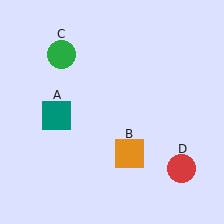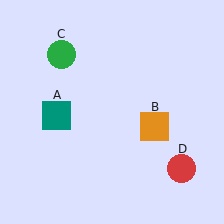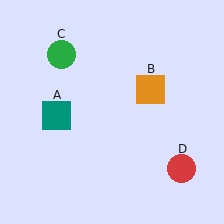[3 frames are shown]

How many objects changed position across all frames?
1 object changed position: orange square (object B).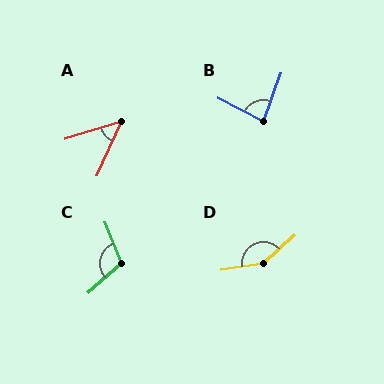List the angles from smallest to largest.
A (48°), B (82°), C (110°), D (146°).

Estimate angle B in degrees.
Approximately 82 degrees.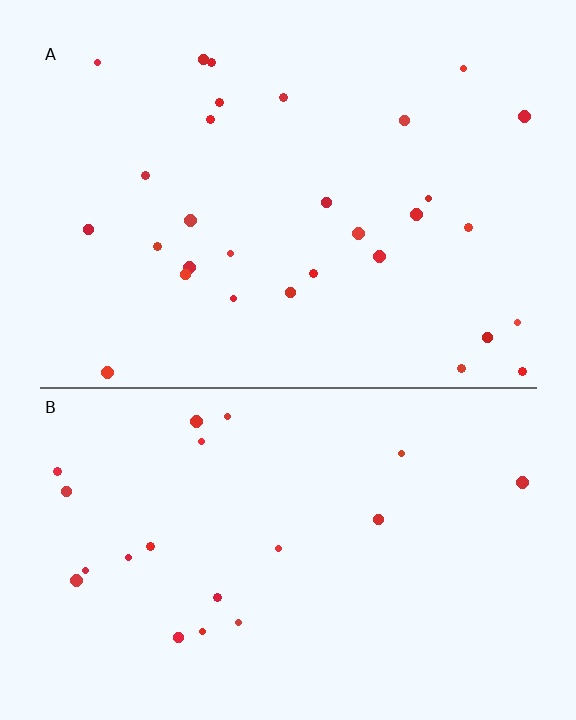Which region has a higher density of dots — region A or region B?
A (the top).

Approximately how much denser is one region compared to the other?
Approximately 1.5× — region A over region B.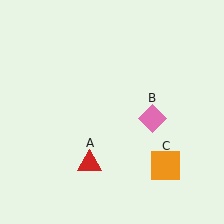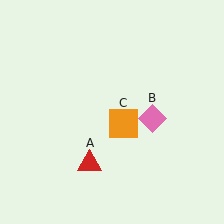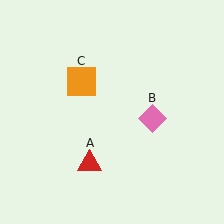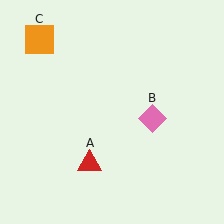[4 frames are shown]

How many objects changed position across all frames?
1 object changed position: orange square (object C).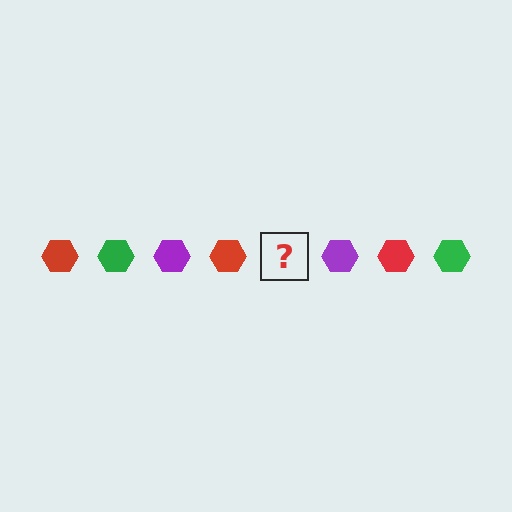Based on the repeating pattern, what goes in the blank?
The blank should be a green hexagon.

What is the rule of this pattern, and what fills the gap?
The rule is that the pattern cycles through red, green, purple hexagons. The gap should be filled with a green hexagon.